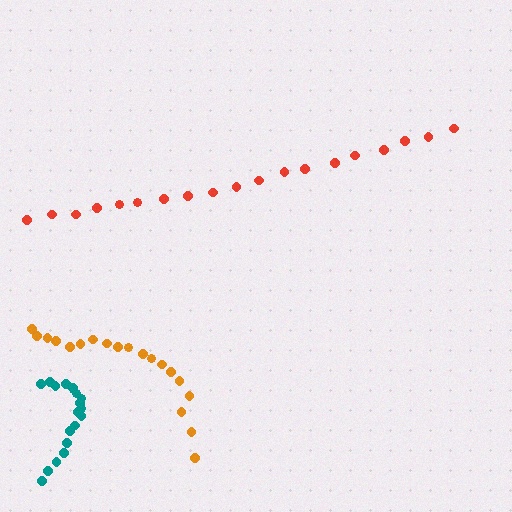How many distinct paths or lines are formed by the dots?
There are 3 distinct paths.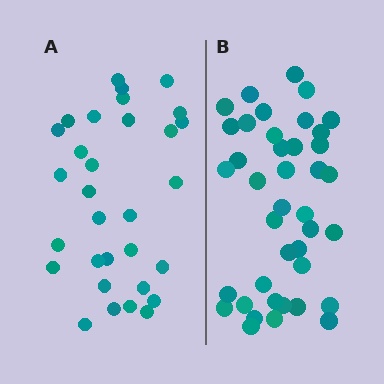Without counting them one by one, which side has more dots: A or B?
Region B (the right region) has more dots.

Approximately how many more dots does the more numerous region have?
Region B has roughly 8 or so more dots than region A.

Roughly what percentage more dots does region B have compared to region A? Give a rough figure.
About 30% more.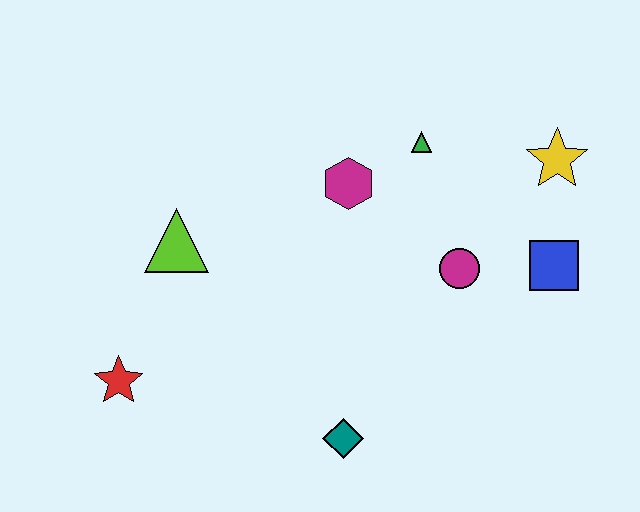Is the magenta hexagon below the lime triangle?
No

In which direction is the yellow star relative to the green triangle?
The yellow star is to the right of the green triangle.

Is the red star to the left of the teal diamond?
Yes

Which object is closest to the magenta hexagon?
The green triangle is closest to the magenta hexagon.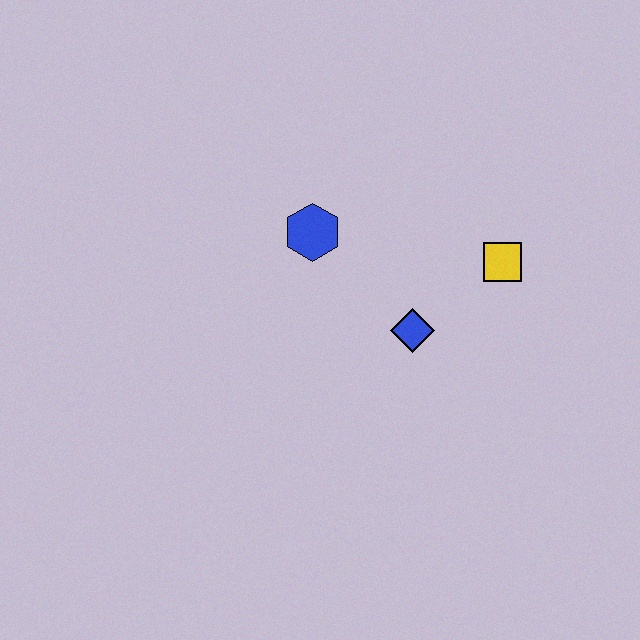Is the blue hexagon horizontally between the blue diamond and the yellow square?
No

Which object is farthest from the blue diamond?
The blue hexagon is farthest from the blue diamond.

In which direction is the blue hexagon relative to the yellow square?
The blue hexagon is to the left of the yellow square.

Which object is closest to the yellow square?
The blue diamond is closest to the yellow square.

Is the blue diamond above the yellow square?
No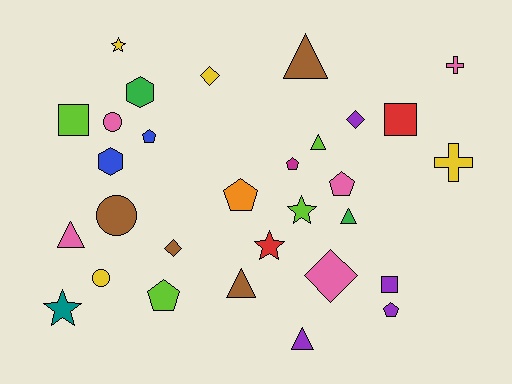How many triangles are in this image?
There are 6 triangles.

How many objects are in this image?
There are 30 objects.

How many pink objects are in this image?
There are 5 pink objects.